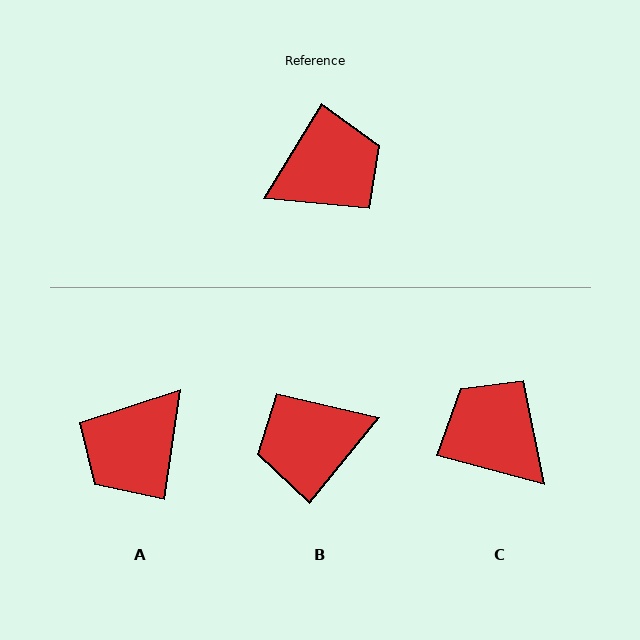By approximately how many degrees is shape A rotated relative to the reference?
Approximately 157 degrees clockwise.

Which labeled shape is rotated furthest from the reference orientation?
B, about 173 degrees away.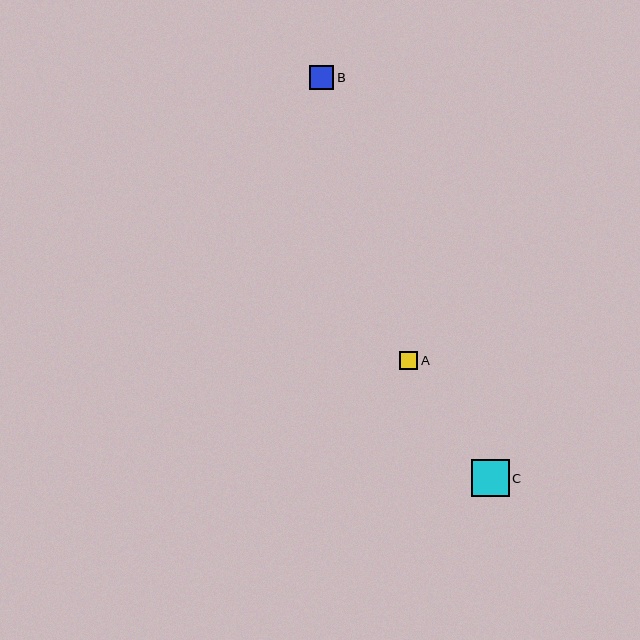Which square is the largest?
Square C is the largest with a size of approximately 37 pixels.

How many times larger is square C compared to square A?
Square C is approximately 2.1 times the size of square A.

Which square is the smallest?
Square A is the smallest with a size of approximately 18 pixels.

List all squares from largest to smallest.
From largest to smallest: C, B, A.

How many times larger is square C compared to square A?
Square C is approximately 2.1 times the size of square A.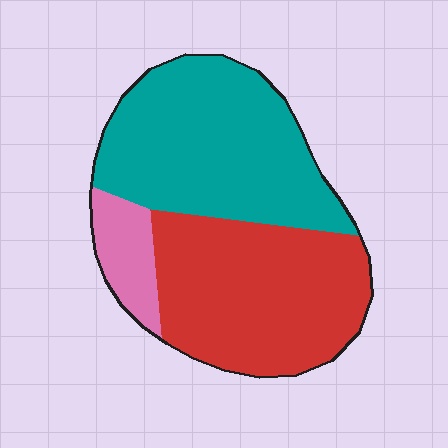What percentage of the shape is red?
Red takes up between a quarter and a half of the shape.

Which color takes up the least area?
Pink, at roughly 10%.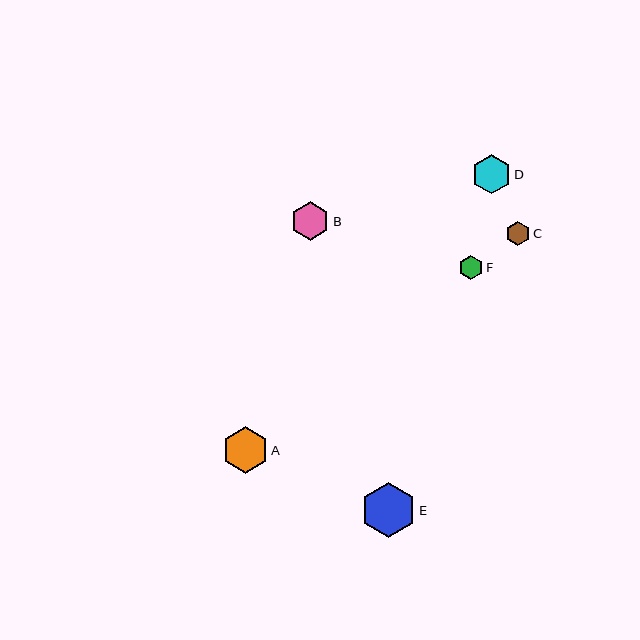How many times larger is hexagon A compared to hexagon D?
Hexagon A is approximately 1.2 times the size of hexagon D.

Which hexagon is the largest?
Hexagon E is the largest with a size of approximately 55 pixels.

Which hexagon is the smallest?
Hexagon C is the smallest with a size of approximately 24 pixels.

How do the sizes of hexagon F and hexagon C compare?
Hexagon F and hexagon C are approximately the same size.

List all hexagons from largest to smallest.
From largest to smallest: E, A, D, B, F, C.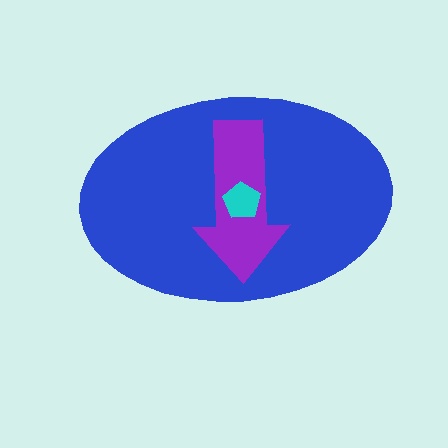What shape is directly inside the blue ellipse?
The purple arrow.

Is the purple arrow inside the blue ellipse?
Yes.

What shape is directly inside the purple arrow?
The cyan pentagon.